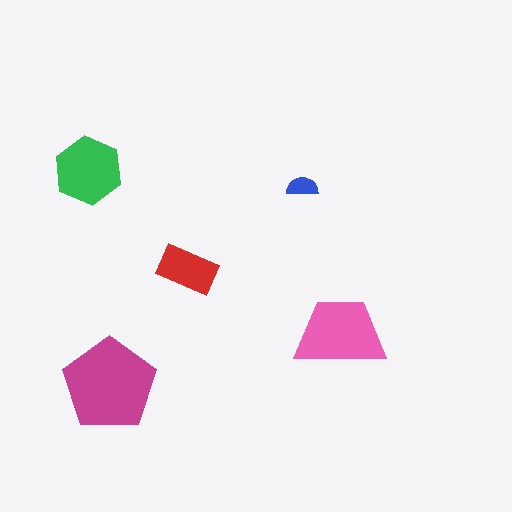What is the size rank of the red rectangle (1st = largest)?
4th.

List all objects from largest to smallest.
The magenta pentagon, the pink trapezoid, the green hexagon, the red rectangle, the blue semicircle.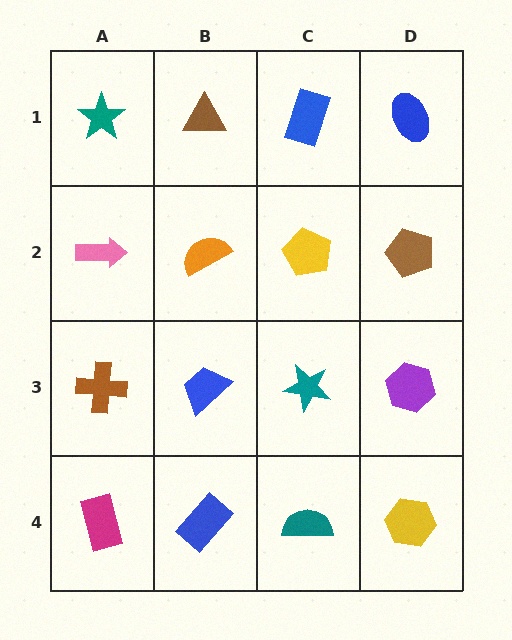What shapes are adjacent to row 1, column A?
A pink arrow (row 2, column A), a brown triangle (row 1, column B).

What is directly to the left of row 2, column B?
A pink arrow.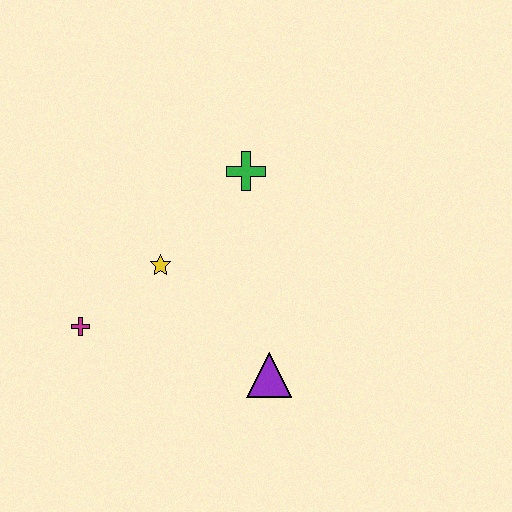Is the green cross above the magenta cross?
Yes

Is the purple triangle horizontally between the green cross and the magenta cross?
No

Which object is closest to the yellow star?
The magenta cross is closest to the yellow star.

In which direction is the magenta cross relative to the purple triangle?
The magenta cross is to the left of the purple triangle.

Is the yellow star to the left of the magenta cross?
No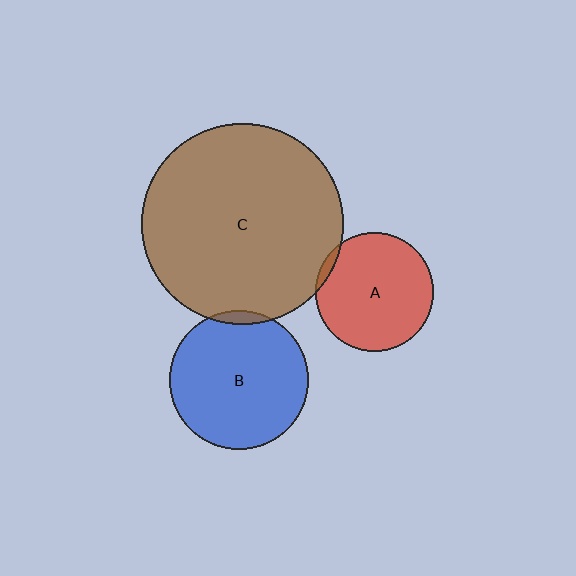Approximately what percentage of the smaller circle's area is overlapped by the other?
Approximately 5%.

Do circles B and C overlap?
Yes.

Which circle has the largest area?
Circle C (brown).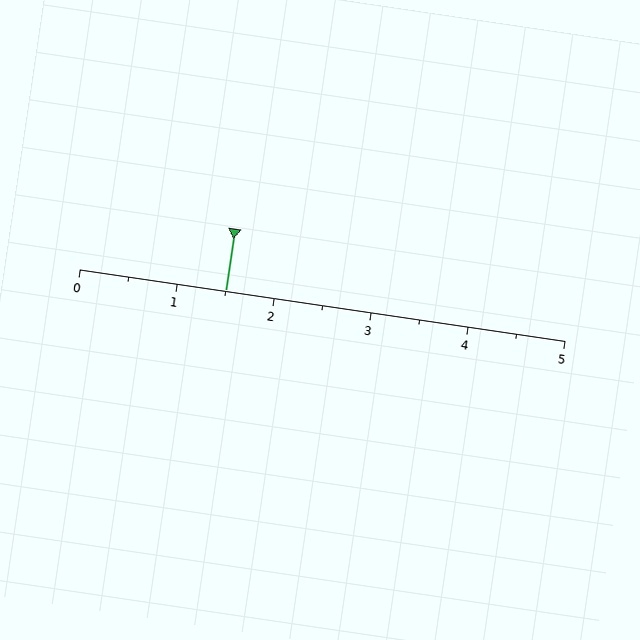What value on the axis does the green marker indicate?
The marker indicates approximately 1.5.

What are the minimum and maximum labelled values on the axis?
The axis runs from 0 to 5.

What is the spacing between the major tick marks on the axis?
The major ticks are spaced 1 apart.